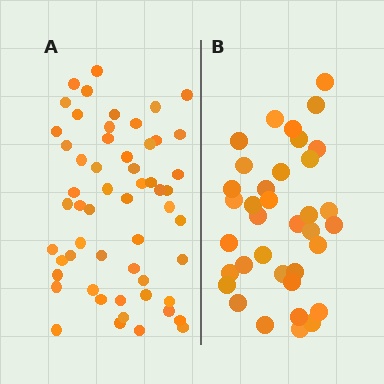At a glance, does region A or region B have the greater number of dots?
Region A (the left region) has more dots.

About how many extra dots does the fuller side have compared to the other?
Region A has approximately 20 more dots than region B.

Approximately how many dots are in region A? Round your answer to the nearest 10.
About 60 dots. (The exact count is 56, which rounds to 60.)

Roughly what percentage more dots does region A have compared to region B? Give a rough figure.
About 55% more.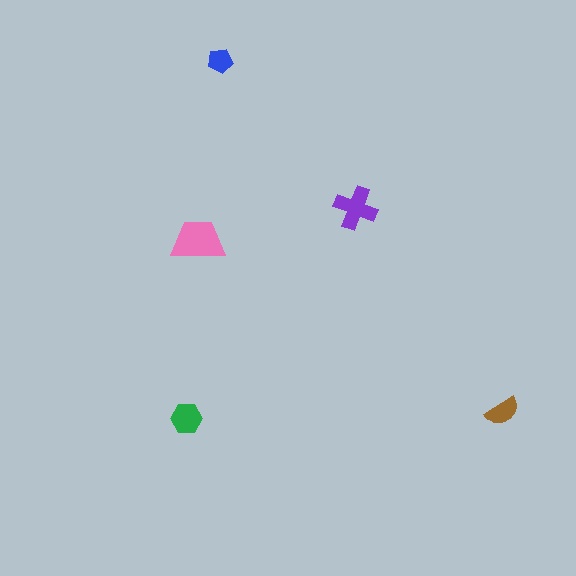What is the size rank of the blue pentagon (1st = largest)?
5th.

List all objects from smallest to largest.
The blue pentagon, the brown semicircle, the green hexagon, the purple cross, the pink trapezoid.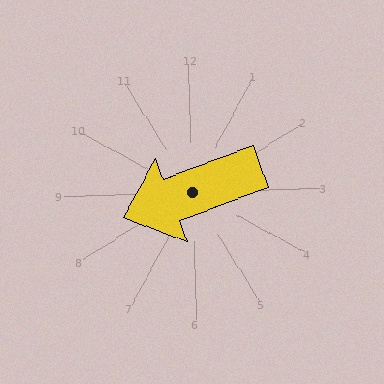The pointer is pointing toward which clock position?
Roughly 8 o'clock.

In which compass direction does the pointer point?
West.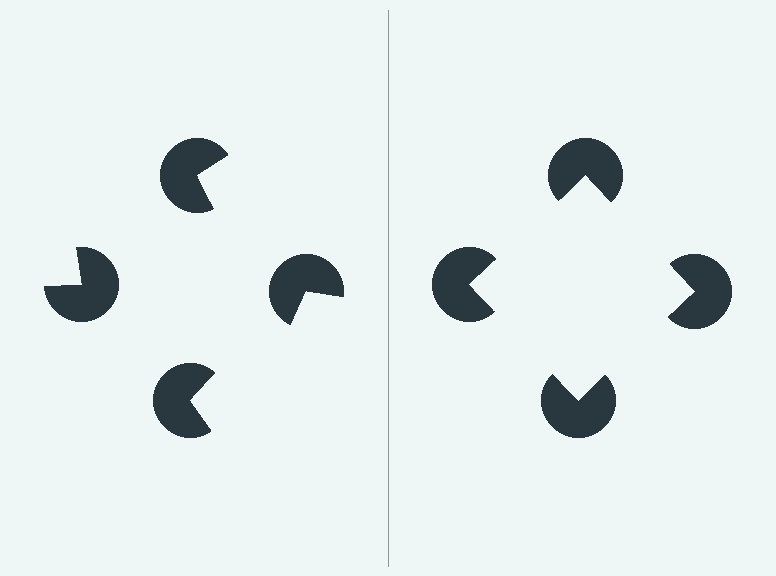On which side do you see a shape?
An illusory square appears on the right side. On the left side the wedge cuts are rotated, so no coherent shape forms.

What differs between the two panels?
The pac-man discs are positioned identically on both sides; only the wedge orientations differ. On the right they align to a square; on the left they are misaligned.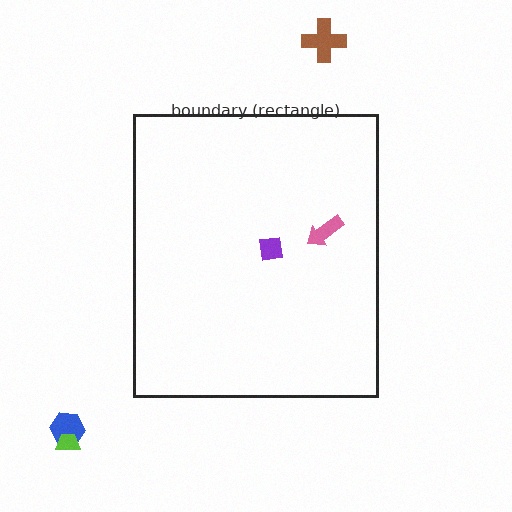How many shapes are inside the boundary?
2 inside, 3 outside.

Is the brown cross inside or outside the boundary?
Outside.